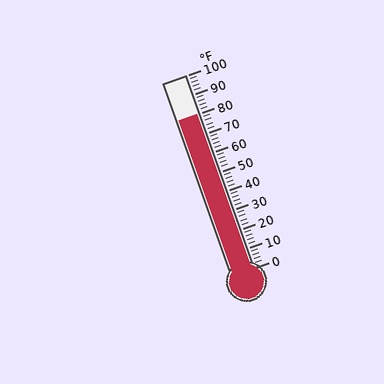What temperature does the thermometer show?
The thermometer shows approximately 80°F.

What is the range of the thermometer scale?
The thermometer scale ranges from 0°F to 100°F.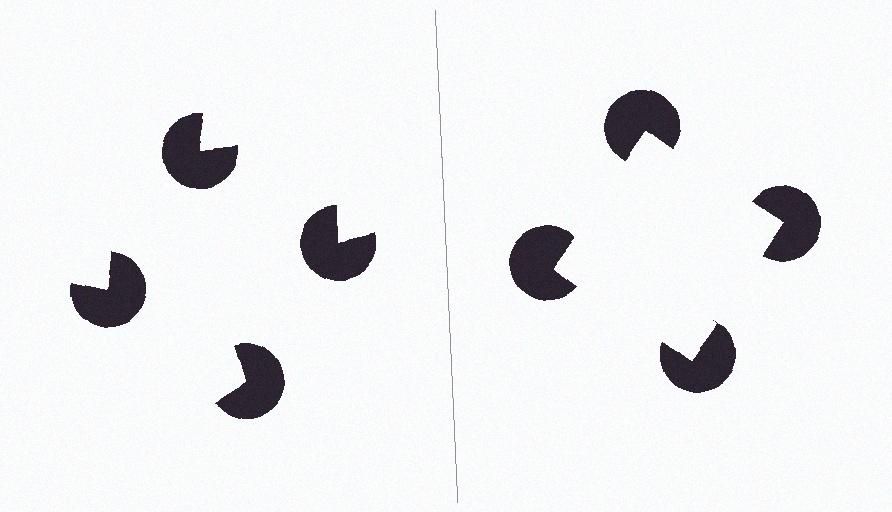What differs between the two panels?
The pac-man discs are positioned identically on both sides; only the wedge orientations differ. On the right they align to a square; on the left they are misaligned.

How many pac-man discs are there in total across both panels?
8 — 4 on each side.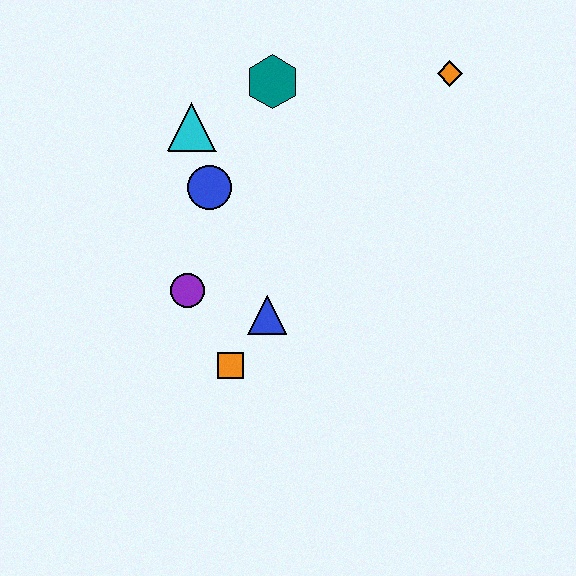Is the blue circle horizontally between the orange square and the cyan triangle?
Yes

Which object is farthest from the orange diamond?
The orange square is farthest from the orange diamond.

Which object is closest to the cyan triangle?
The blue circle is closest to the cyan triangle.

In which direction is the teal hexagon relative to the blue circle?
The teal hexagon is above the blue circle.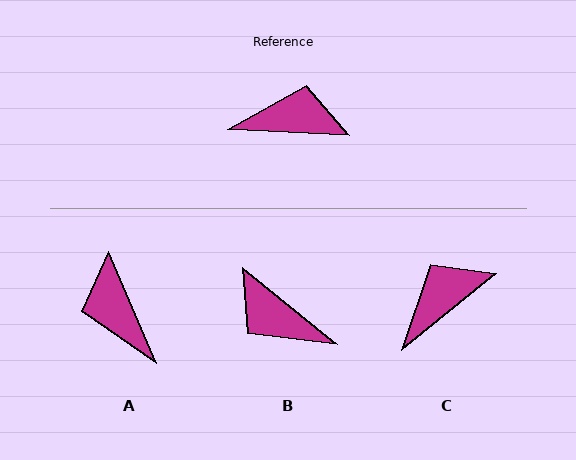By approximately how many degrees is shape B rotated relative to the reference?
Approximately 144 degrees counter-clockwise.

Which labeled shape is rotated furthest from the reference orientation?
B, about 144 degrees away.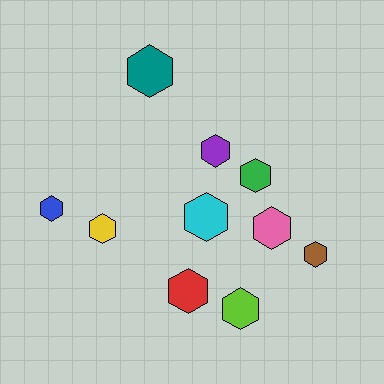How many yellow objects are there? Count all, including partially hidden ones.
There is 1 yellow object.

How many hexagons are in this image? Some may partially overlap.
There are 10 hexagons.